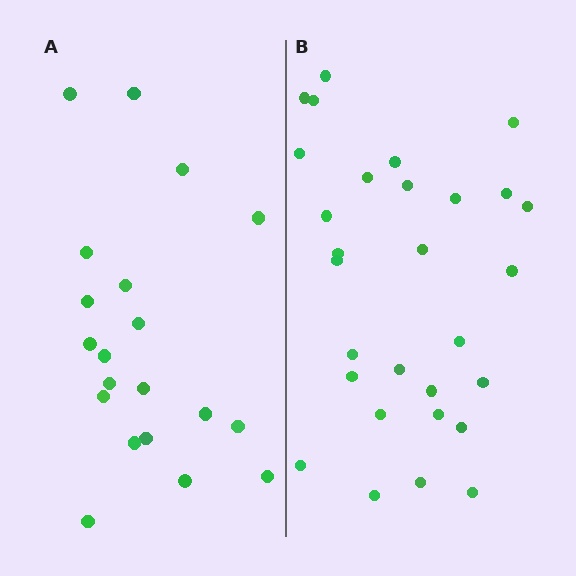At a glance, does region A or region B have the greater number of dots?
Region B (the right region) has more dots.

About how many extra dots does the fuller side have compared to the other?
Region B has roughly 8 or so more dots than region A.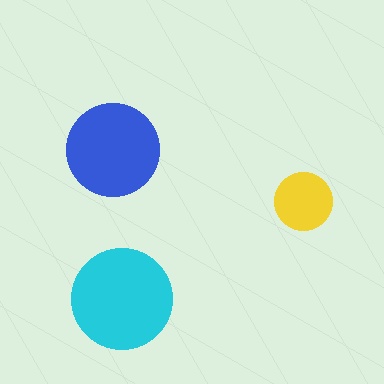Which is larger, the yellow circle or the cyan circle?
The cyan one.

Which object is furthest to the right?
The yellow circle is rightmost.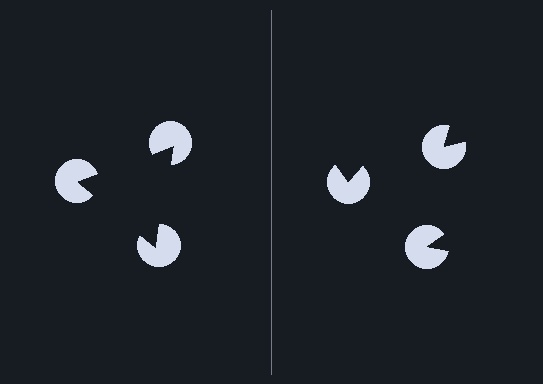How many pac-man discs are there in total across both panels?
6 — 3 on each side.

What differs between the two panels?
The pac-man discs are positioned identically on both sides; only the wedge orientations differ. On the left they align to a triangle; on the right they are misaligned.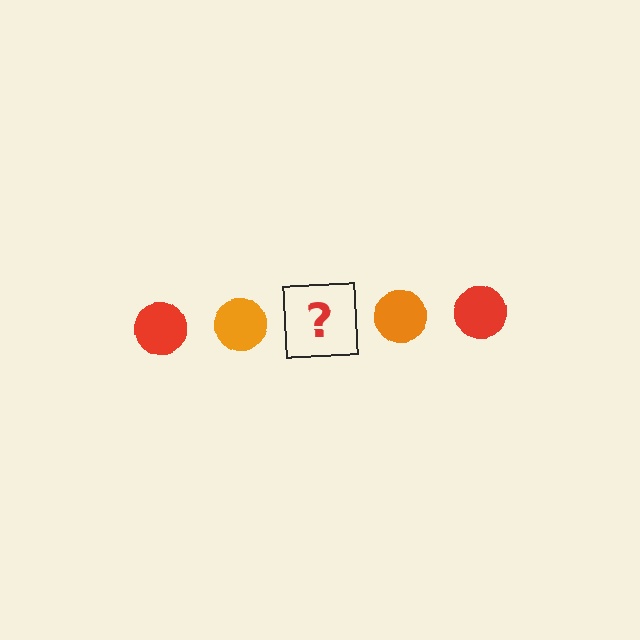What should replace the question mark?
The question mark should be replaced with a red circle.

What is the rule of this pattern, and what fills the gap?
The rule is that the pattern cycles through red, orange circles. The gap should be filled with a red circle.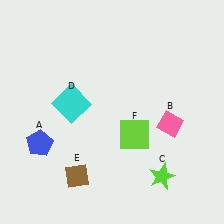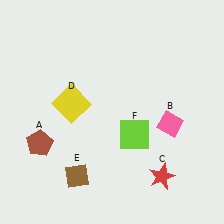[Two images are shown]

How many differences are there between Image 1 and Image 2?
There are 3 differences between the two images.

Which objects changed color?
A changed from blue to brown. C changed from lime to red. D changed from cyan to yellow.